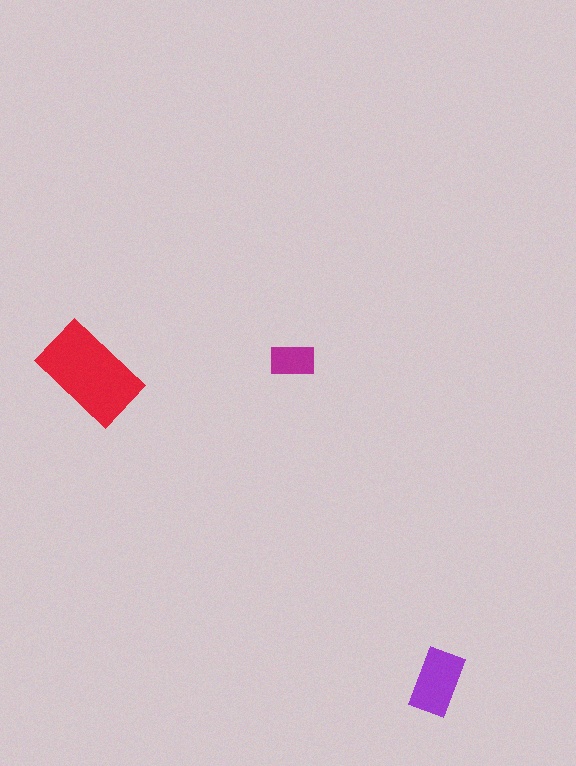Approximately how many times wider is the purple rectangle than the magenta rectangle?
About 1.5 times wider.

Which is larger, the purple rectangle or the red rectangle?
The red one.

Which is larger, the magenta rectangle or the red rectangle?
The red one.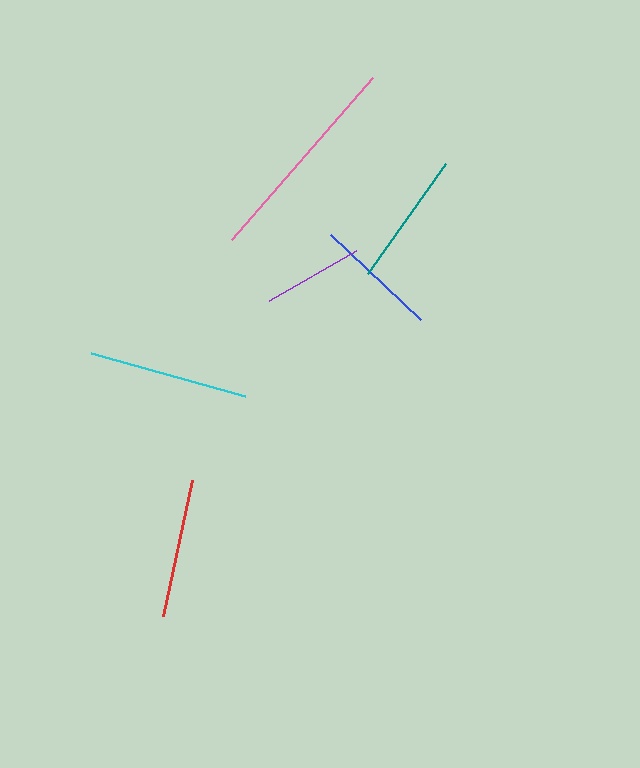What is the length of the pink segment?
The pink segment is approximately 215 pixels long.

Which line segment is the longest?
The pink line is the longest at approximately 215 pixels.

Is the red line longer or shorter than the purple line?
The red line is longer than the purple line.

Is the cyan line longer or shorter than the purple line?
The cyan line is longer than the purple line.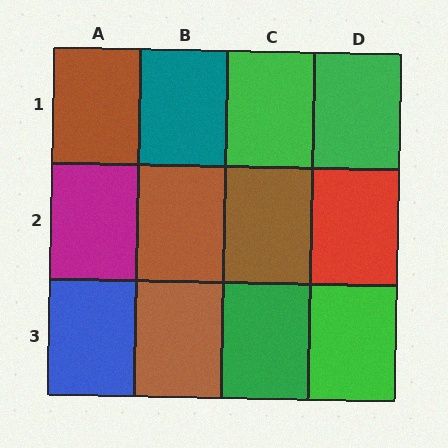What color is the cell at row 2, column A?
Magenta.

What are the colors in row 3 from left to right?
Blue, brown, green, green.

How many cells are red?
1 cell is red.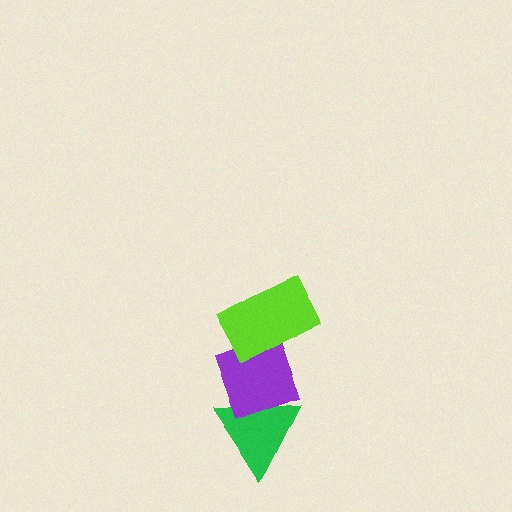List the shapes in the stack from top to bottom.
From top to bottom: the lime rectangle, the purple diamond, the green triangle.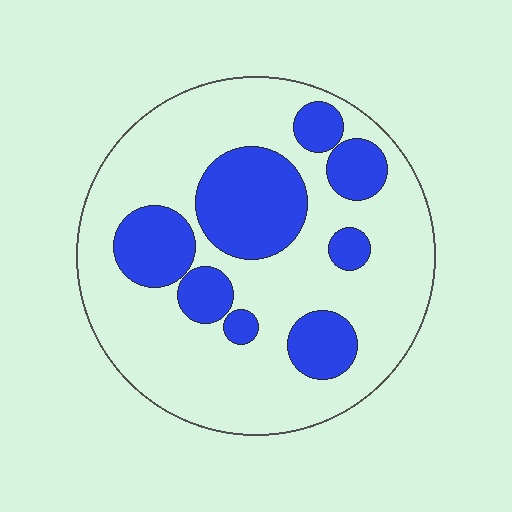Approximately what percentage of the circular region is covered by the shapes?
Approximately 30%.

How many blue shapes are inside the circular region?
8.